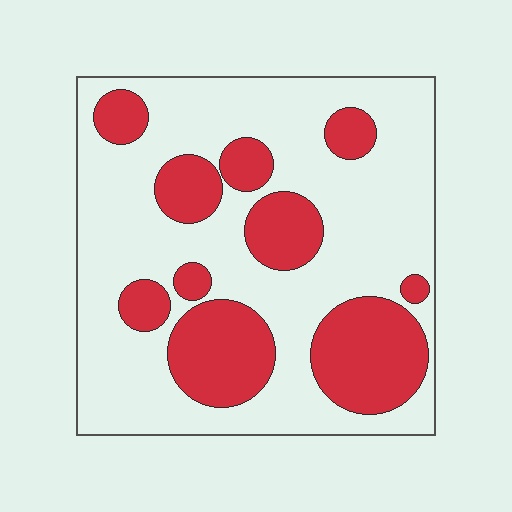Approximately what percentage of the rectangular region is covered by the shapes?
Approximately 30%.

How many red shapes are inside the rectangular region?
10.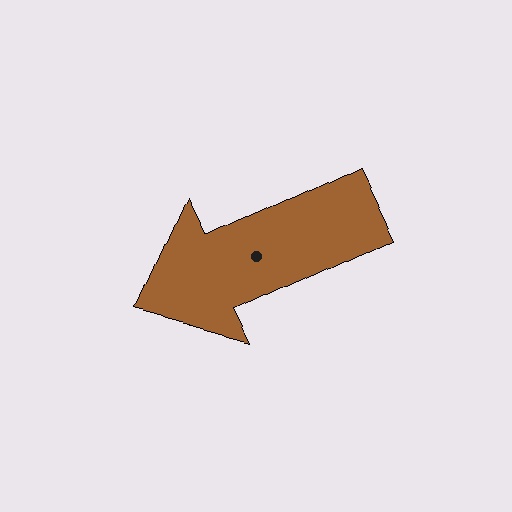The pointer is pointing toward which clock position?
Roughly 8 o'clock.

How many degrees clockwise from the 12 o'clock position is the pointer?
Approximately 245 degrees.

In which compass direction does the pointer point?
Southwest.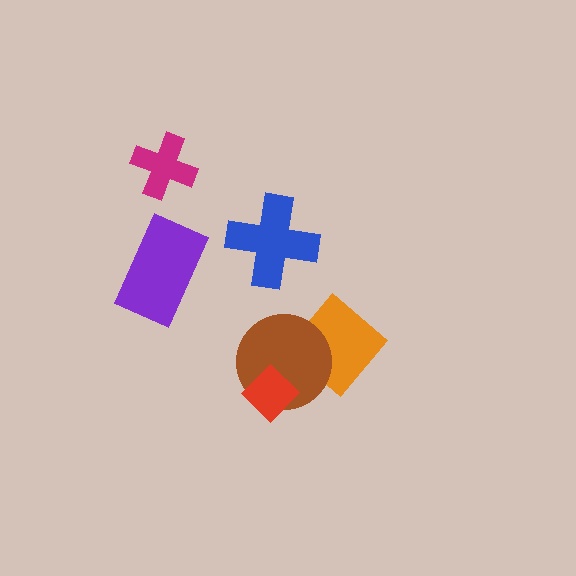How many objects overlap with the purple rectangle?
0 objects overlap with the purple rectangle.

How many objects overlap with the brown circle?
2 objects overlap with the brown circle.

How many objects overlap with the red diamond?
1 object overlaps with the red diamond.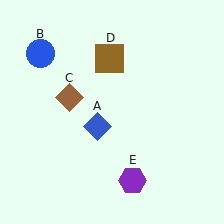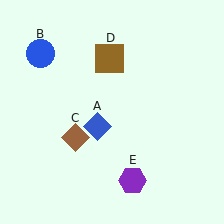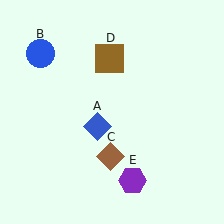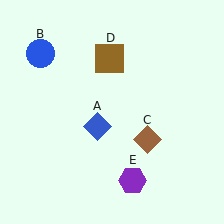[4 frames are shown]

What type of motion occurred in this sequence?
The brown diamond (object C) rotated counterclockwise around the center of the scene.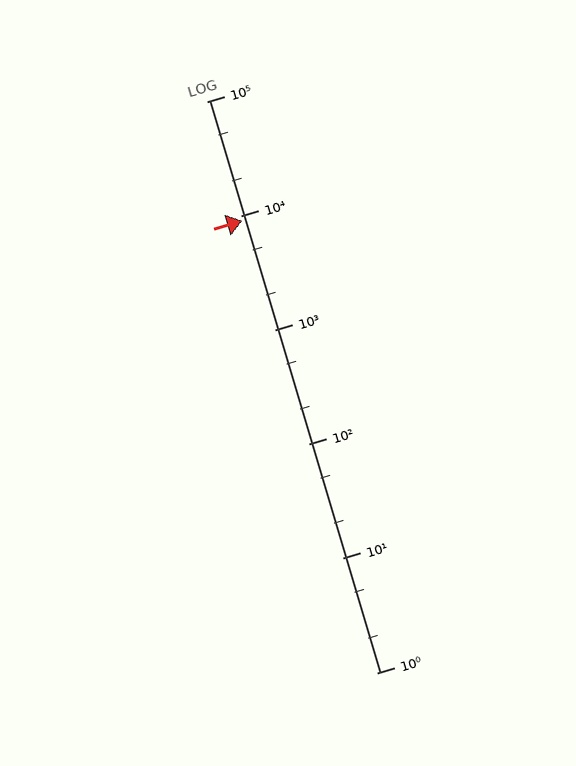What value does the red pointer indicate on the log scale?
The pointer indicates approximately 9100.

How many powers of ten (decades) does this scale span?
The scale spans 5 decades, from 1 to 100000.